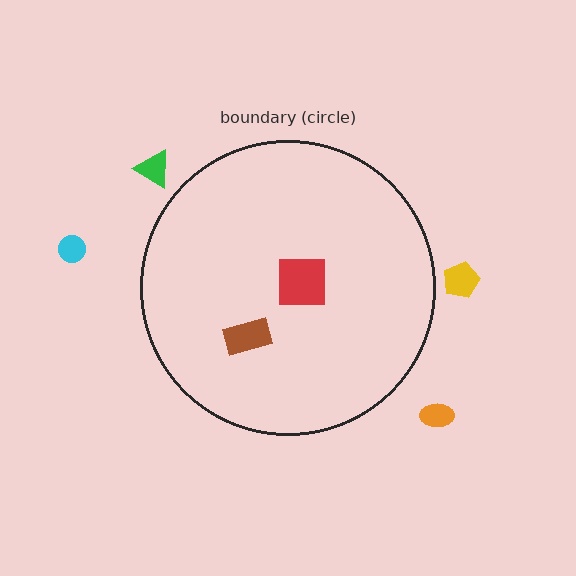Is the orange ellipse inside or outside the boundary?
Outside.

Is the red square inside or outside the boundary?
Inside.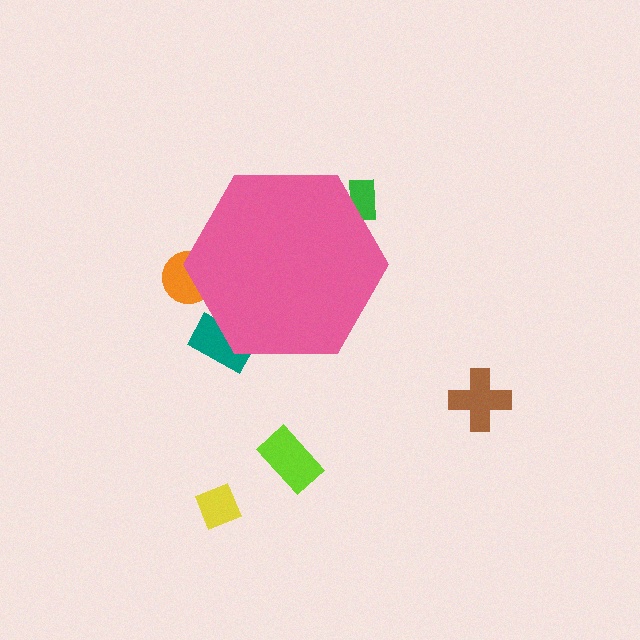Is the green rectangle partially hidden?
Yes, the green rectangle is partially hidden behind the pink hexagon.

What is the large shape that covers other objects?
A pink hexagon.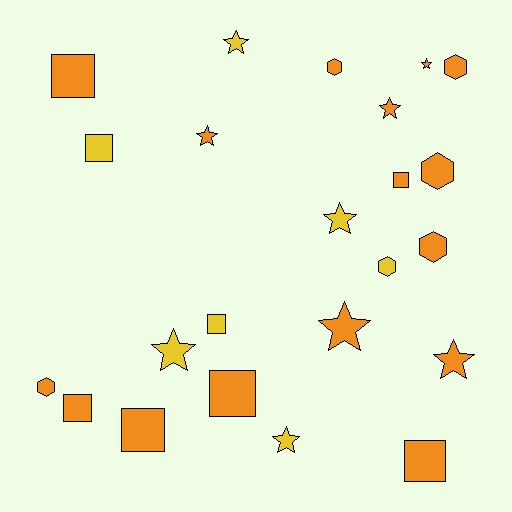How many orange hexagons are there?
There are 5 orange hexagons.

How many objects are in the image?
There are 23 objects.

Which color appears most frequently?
Orange, with 16 objects.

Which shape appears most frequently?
Star, with 9 objects.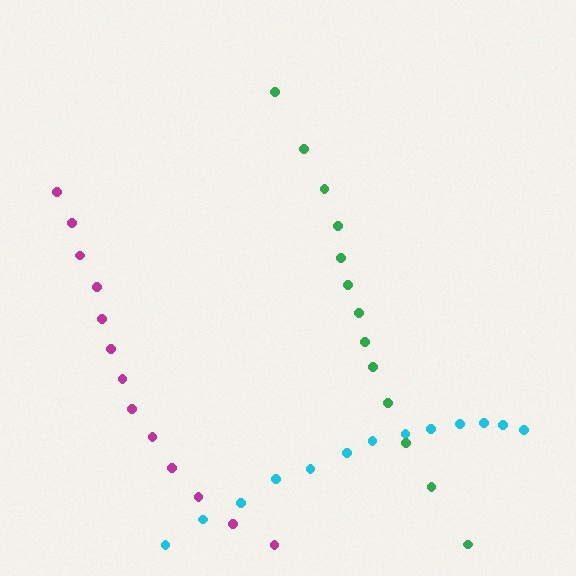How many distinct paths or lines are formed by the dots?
There are 3 distinct paths.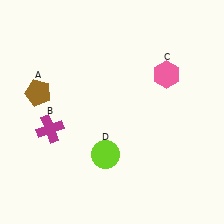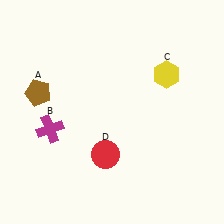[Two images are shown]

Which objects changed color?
C changed from pink to yellow. D changed from lime to red.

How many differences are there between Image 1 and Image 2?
There are 2 differences between the two images.